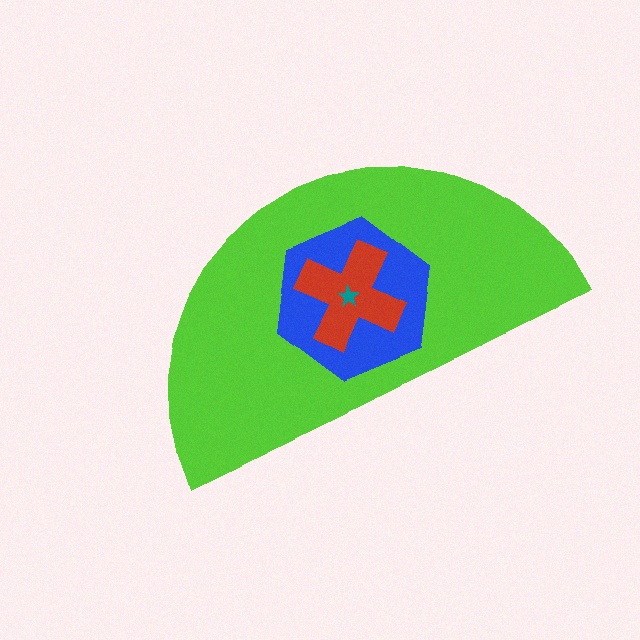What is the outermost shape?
The lime semicircle.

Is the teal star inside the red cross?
Yes.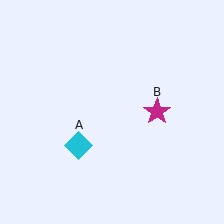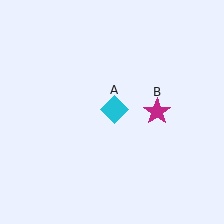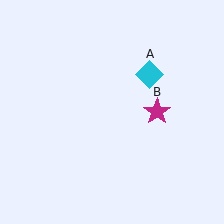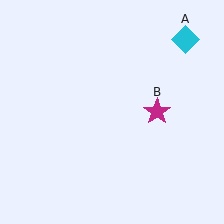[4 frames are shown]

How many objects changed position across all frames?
1 object changed position: cyan diamond (object A).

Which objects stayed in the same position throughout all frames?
Magenta star (object B) remained stationary.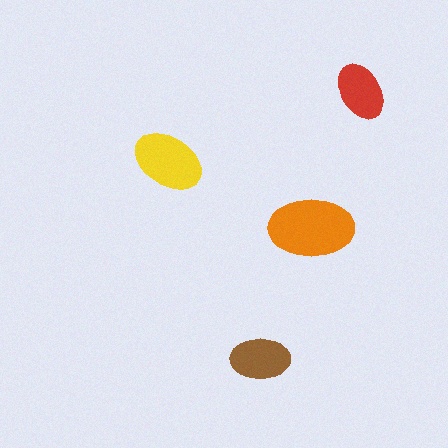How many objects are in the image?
There are 4 objects in the image.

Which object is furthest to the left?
The yellow ellipse is leftmost.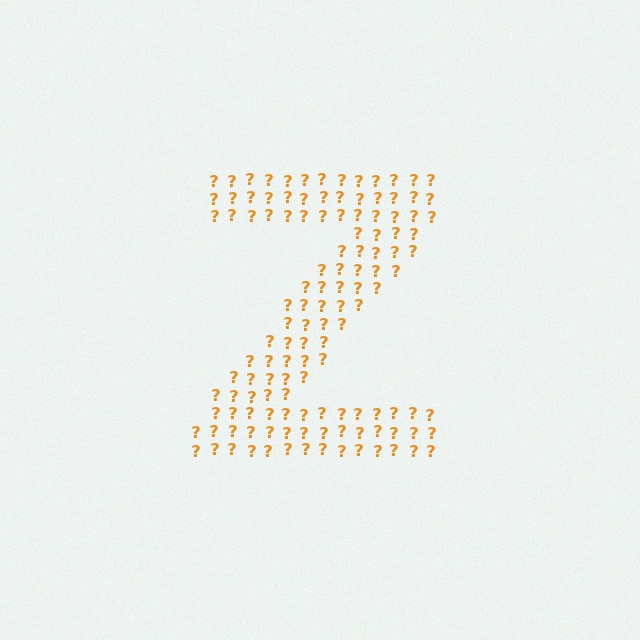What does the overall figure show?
The overall figure shows the letter Z.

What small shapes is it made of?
It is made of small question marks.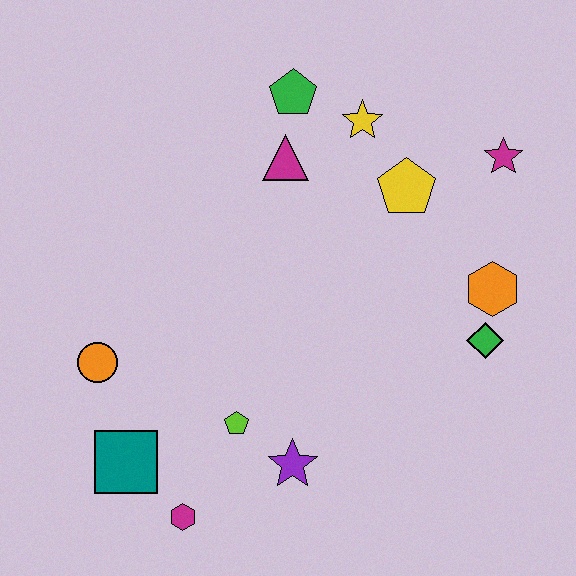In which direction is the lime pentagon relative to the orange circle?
The lime pentagon is to the right of the orange circle.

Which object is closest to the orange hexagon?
The green diamond is closest to the orange hexagon.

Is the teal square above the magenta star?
No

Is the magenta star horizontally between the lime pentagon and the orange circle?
No